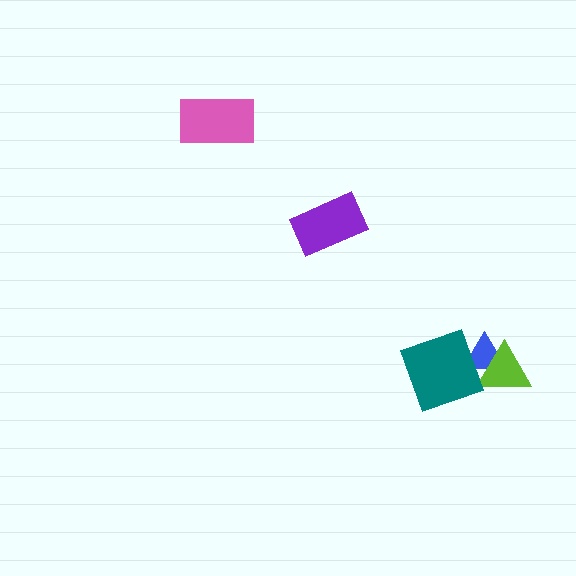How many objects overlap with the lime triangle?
2 objects overlap with the lime triangle.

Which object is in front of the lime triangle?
The teal diamond is in front of the lime triangle.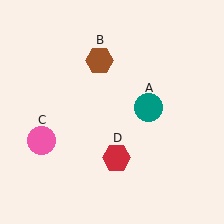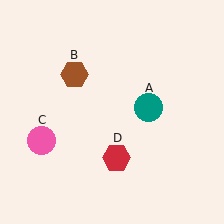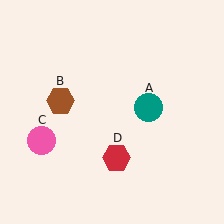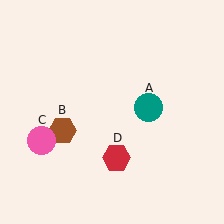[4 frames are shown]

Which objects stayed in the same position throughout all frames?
Teal circle (object A) and pink circle (object C) and red hexagon (object D) remained stationary.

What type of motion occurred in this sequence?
The brown hexagon (object B) rotated counterclockwise around the center of the scene.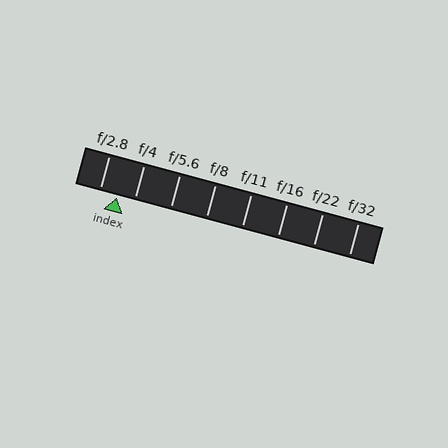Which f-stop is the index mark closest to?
The index mark is closest to f/4.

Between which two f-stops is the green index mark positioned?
The index mark is between f/2.8 and f/4.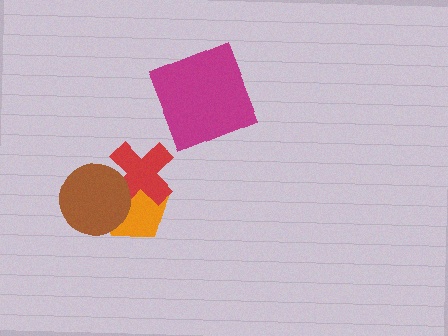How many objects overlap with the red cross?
2 objects overlap with the red cross.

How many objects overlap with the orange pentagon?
2 objects overlap with the orange pentagon.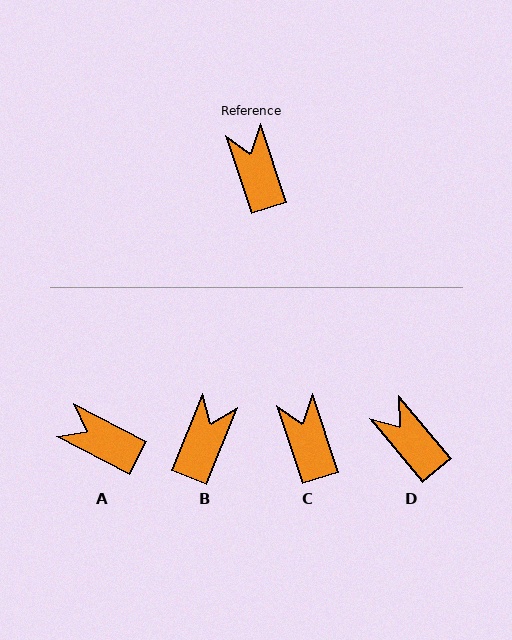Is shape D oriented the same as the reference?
No, it is off by about 21 degrees.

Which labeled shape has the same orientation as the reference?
C.